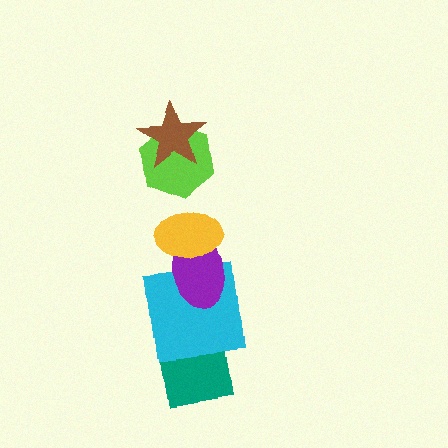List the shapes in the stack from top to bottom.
From top to bottom: the brown star, the lime hexagon, the yellow ellipse, the purple ellipse, the cyan square, the teal square.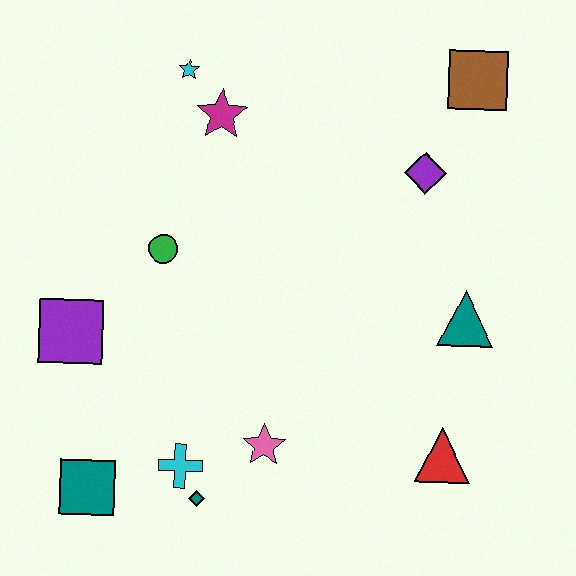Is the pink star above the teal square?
Yes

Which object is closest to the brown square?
The purple diamond is closest to the brown square.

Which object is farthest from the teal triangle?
The teal square is farthest from the teal triangle.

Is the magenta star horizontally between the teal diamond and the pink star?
Yes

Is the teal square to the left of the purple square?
No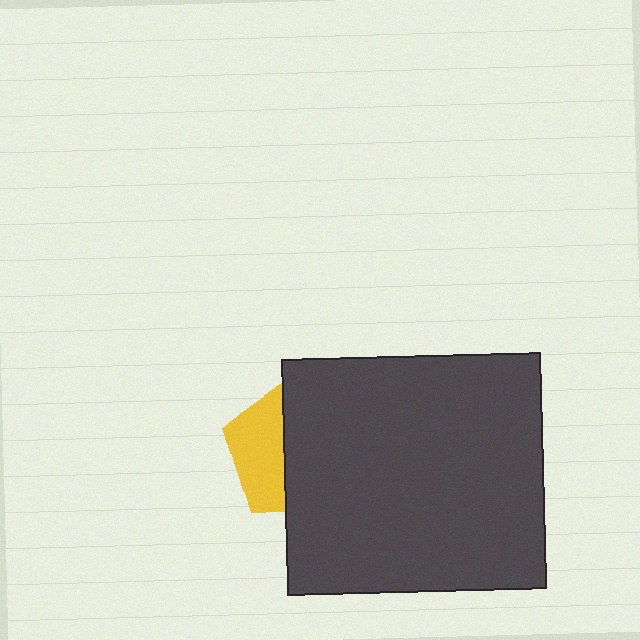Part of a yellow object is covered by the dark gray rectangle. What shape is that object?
It is a pentagon.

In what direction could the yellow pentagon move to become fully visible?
The yellow pentagon could move left. That would shift it out from behind the dark gray rectangle entirely.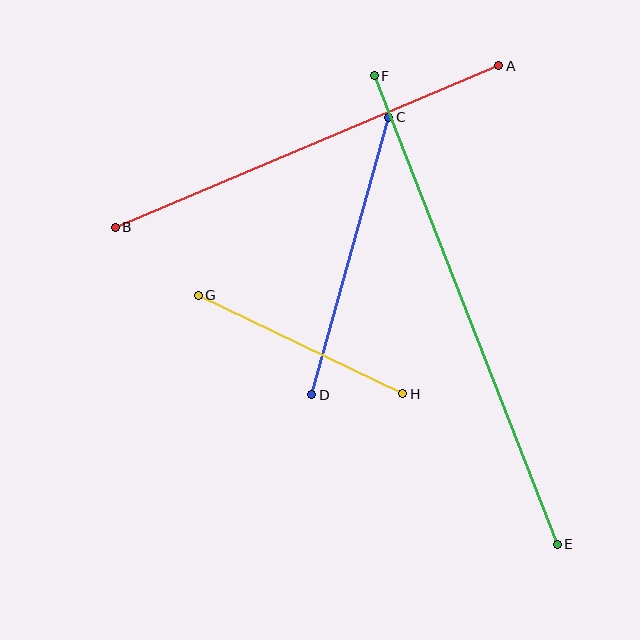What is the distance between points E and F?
The distance is approximately 503 pixels.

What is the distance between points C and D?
The distance is approximately 288 pixels.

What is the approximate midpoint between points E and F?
The midpoint is at approximately (466, 310) pixels.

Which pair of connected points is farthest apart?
Points E and F are farthest apart.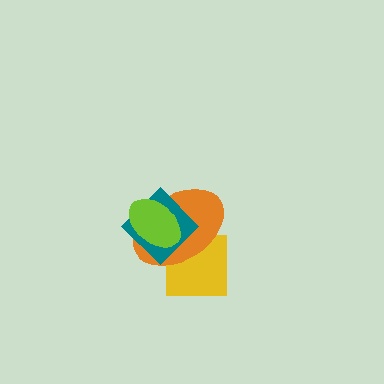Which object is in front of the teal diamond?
The lime ellipse is in front of the teal diamond.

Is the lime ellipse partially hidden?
No, no other shape covers it.